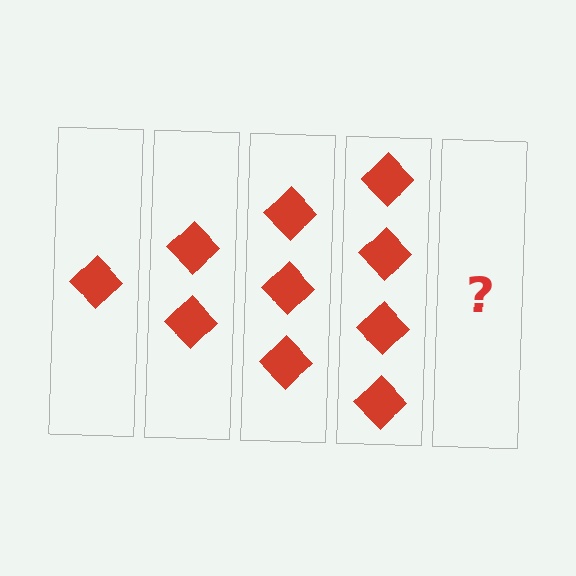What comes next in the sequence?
The next element should be 5 diamonds.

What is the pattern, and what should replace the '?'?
The pattern is that each step adds one more diamond. The '?' should be 5 diamonds.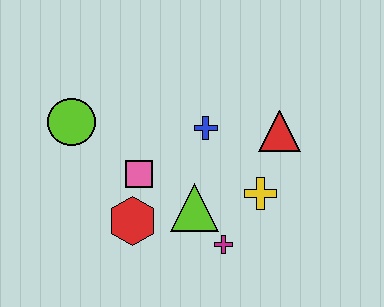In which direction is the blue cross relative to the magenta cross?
The blue cross is above the magenta cross.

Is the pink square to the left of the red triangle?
Yes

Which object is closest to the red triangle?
The yellow cross is closest to the red triangle.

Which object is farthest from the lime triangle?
The lime circle is farthest from the lime triangle.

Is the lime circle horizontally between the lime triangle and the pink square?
No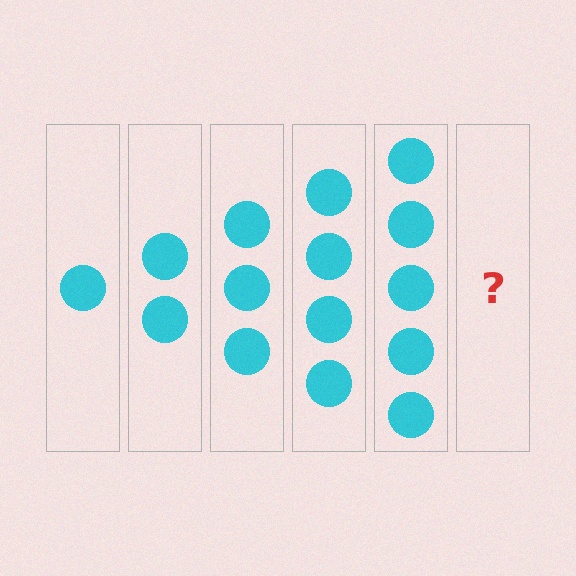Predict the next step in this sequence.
The next step is 6 circles.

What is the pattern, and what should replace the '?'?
The pattern is that each step adds one more circle. The '?' should be 6 circles.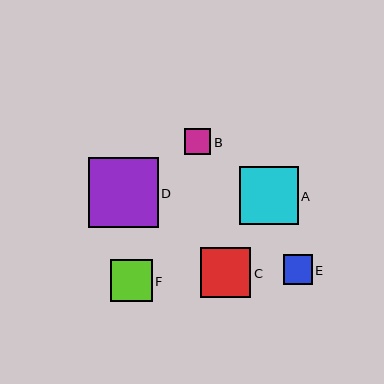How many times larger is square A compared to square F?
Square A is approximately 1.4 times the size of square F.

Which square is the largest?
Square D is the largest with a size of approximately 70 pixels.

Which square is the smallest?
Square B is the smallest with a size of approximately 26 pixels.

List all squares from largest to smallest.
From largest to smallest: D, A, C, F, E, B.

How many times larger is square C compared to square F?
Square C is approximately 1.2 times the size of square F.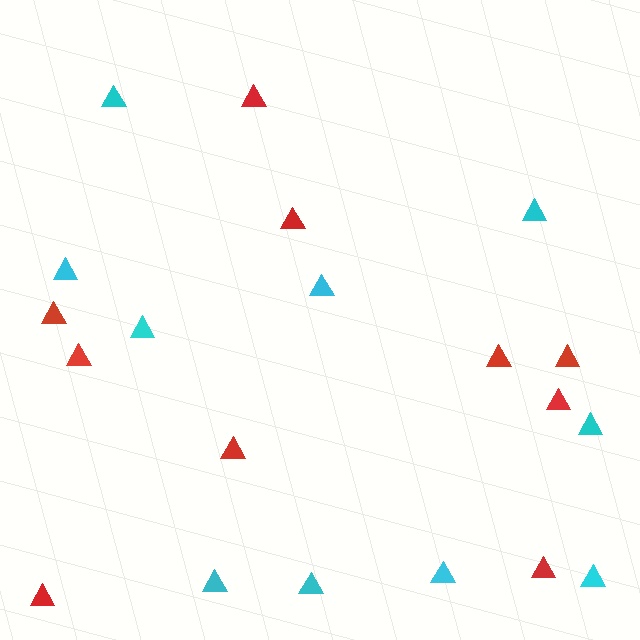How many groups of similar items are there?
There are 2 groups: one group of cyan triangles (10) and one group of red triangles (10).